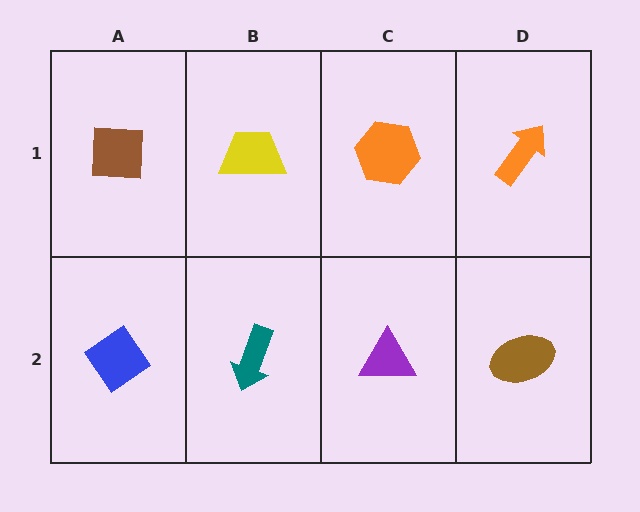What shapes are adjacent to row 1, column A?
A blue diamond (row 2, column A), a yellow trapezoid (row 1, column B).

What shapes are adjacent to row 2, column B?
A yellow trapezoid (row 1, column B), a blue diamond (row 2, column A), a purple triangle (row 2, column C).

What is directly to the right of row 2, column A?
A teal arrow.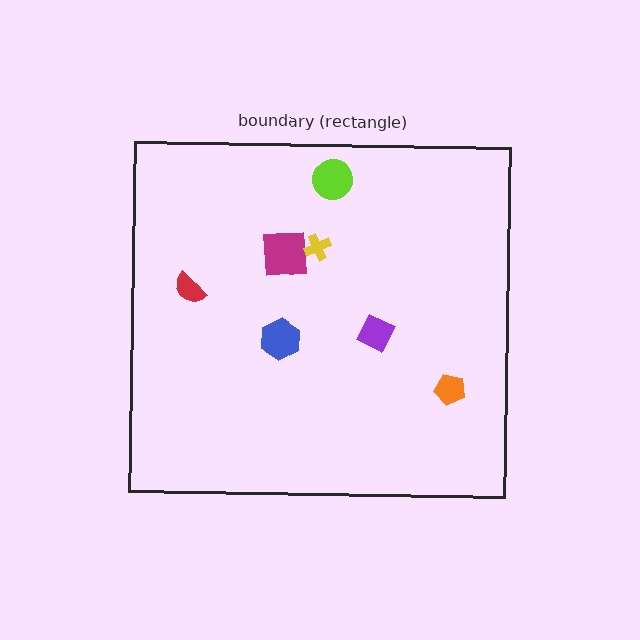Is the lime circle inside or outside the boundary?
Inside.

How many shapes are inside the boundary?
7 inside, 0 outside.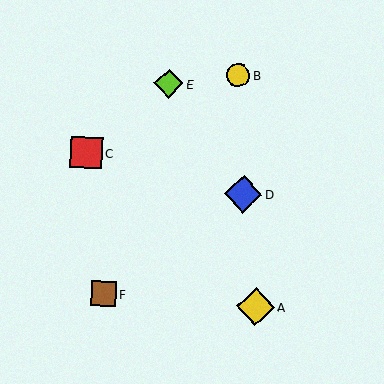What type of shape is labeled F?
Shape F is a brown square.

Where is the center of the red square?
The center of the red square is at (86, 153).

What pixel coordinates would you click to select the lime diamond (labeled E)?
Click at (169, 84) to select the lime diamond E.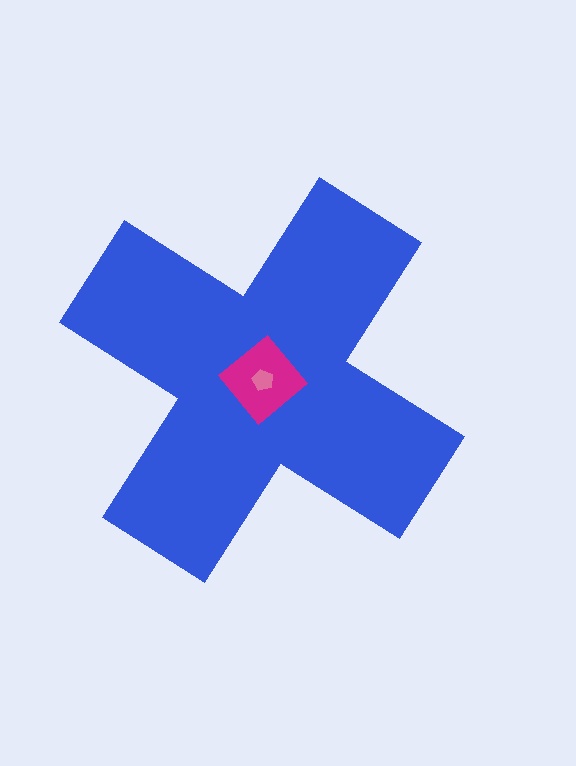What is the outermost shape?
The blue cross.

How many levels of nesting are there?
3.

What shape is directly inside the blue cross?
The magenta diamond.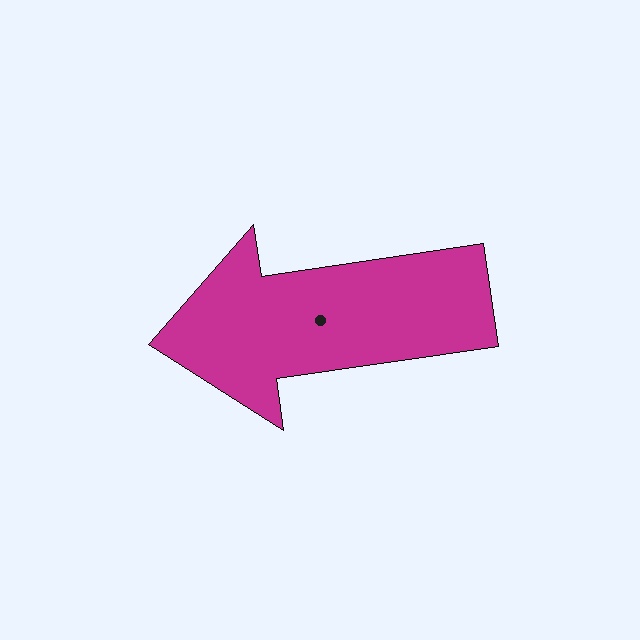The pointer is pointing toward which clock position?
Roughly 9 o'clock.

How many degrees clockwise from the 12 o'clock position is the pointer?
Approximately 262 degrees.